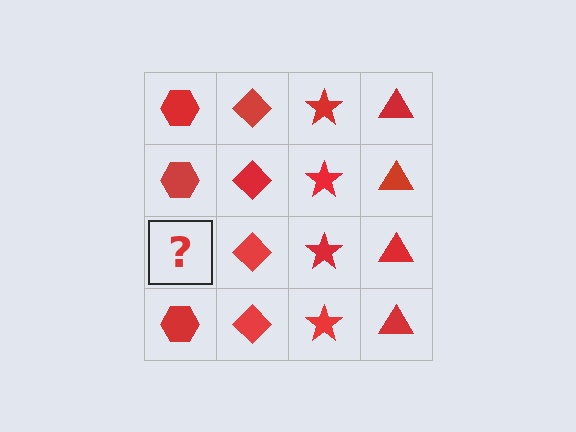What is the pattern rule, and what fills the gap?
The rule is that each column has a consistent shape. The gap should be filled with a red hexagon.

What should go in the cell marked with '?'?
The missing cell should contain a red hexagon.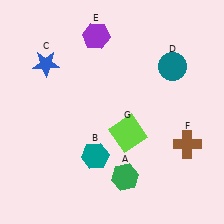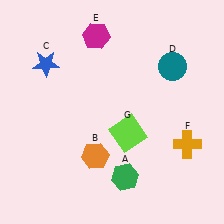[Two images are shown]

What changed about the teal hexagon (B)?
In Image 1, B is teal. In Image 2, it changed to orange.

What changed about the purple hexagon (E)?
In Image 1, E is purple. In Image 2, it changed to magenta.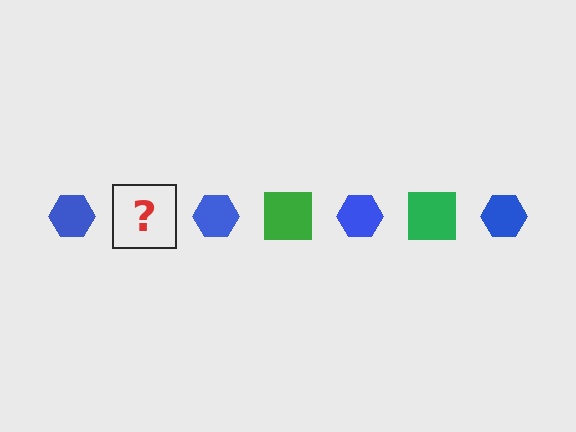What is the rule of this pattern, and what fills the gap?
The rule is that the pattern alternates between blue hexagon and green square. The gap should be filled with a green square.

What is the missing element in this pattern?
The missing element is a green square.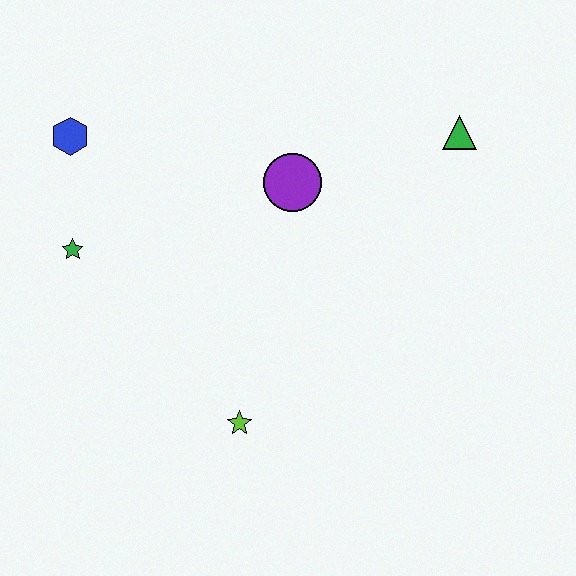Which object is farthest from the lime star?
The green triangle is farthest from the lime star.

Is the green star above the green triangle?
No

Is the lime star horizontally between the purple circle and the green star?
Yes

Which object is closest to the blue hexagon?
The green star is closest to the blue hexagon.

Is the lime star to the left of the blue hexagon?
No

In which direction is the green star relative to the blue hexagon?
The green star is below the blue hexagon.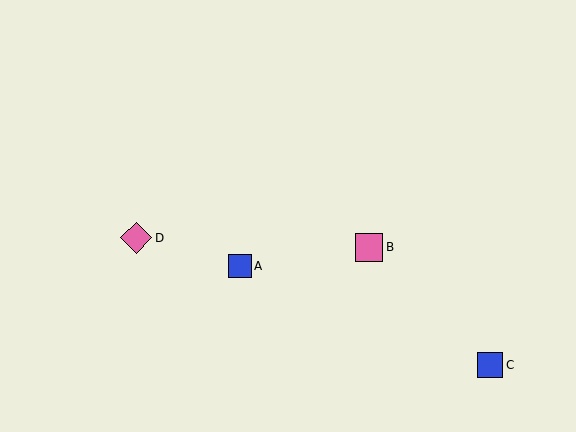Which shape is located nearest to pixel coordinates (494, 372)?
The blue square (labeled C) at (490, 365) is nearest to that location.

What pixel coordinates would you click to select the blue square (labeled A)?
Click at (240, 266) to select the blue square A.